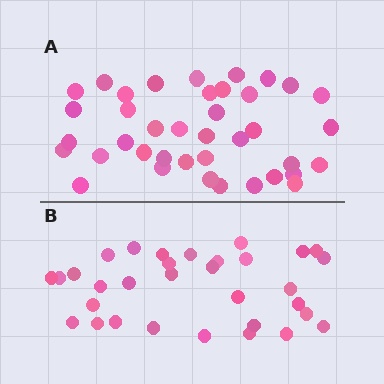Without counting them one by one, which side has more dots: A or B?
Region A (the top region) has more dots.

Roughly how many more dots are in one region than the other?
Region A has roughly 8 or so more dots than region B.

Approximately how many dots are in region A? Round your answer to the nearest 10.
About 40 dots. (The exact count is 39, which rounds to 40.)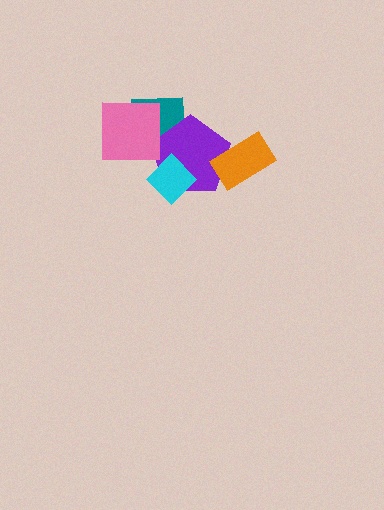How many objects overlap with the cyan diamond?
1 object overlaps with the cyan diamond.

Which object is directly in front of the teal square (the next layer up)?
The purple pentagon is directly in front of the teal square.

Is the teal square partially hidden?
Yes, it is partially covered by another shape.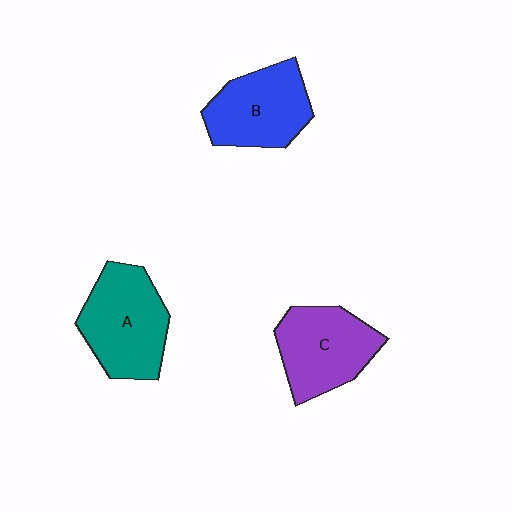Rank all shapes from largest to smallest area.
From largest to smallest: A (teal), C (purple), B (blue).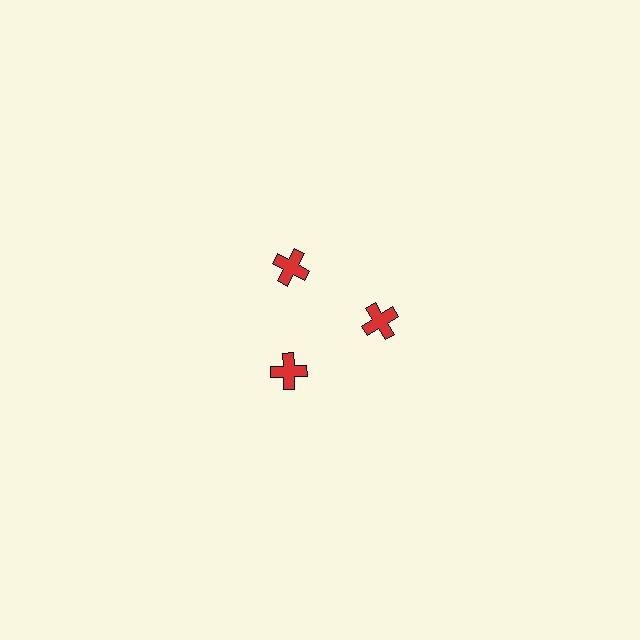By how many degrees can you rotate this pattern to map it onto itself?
The pattern maps onto itself every 120 degrees of rotation.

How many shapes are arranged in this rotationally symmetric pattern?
There are 3 shapes, arranged in 3 groups of 1.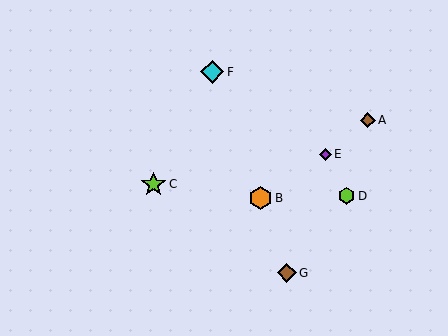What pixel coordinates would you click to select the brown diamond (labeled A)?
Click at (368, 120) to select the brown diamond A.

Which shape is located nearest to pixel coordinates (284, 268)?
The brown diamond (labeled G) at (287, 273) is nearest to that location.